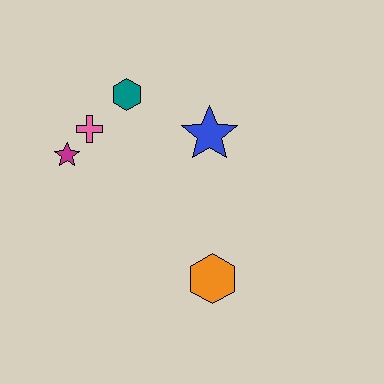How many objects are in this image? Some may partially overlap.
There are 5 objects.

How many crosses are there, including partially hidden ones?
There is 1 cross.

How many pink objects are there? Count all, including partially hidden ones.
There is 1 pink object.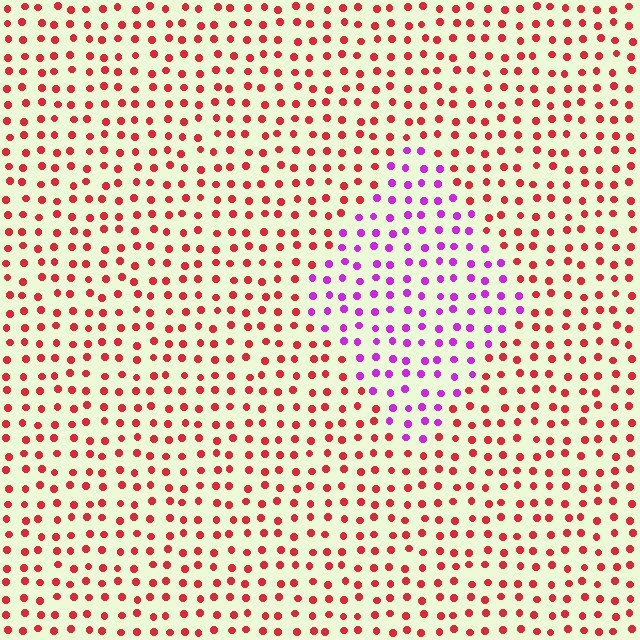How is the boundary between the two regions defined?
The boundary is defined purely by a slight shift in hue (about 60 degrees). Spacing, size, and orientation are identical on both sides.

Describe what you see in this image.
The image is filled with small red elements in a uniform arrangement. A diamond-shaped region is visible where the elements are tinted to a slightly different hue, forming a subtle color boundary.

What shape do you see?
I see a diamond.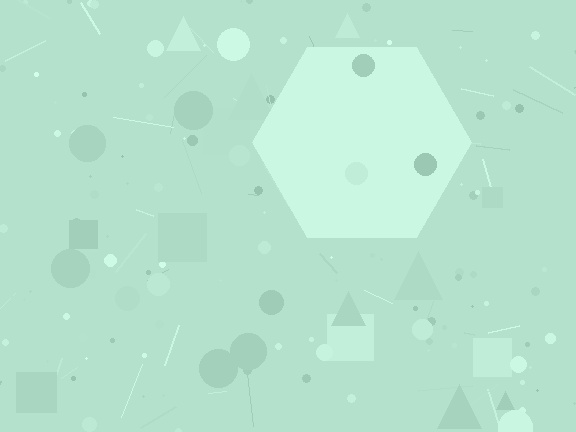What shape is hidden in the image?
A hexagon is hidden in the image.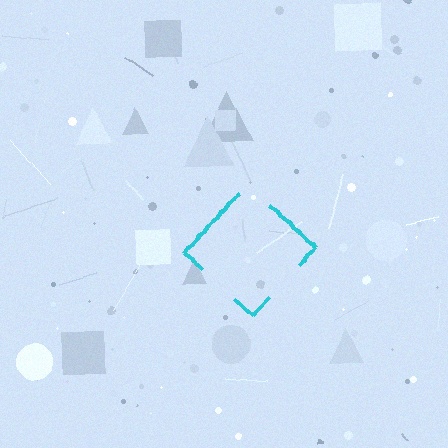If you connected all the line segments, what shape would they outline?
They would outline a diamond.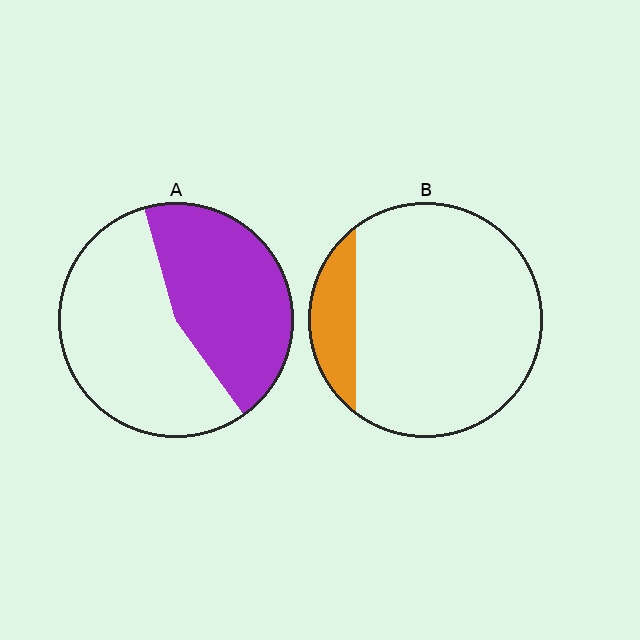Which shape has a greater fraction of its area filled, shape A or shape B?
Shape A.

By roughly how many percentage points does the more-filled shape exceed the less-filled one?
By roughly 30 percentage points (A over B).